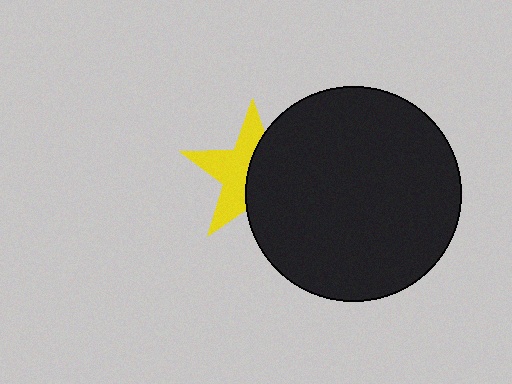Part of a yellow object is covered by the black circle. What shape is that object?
It is a star.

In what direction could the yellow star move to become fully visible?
The yellow star could move left. That would shift it out from behind the black circle entirely.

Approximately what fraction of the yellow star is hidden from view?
Roughly 50% of the yellow star is hidden behind the black circle.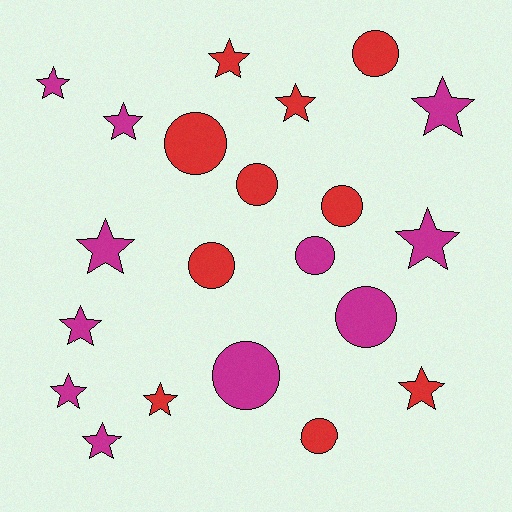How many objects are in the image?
There are 21 objects.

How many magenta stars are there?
There are 8 magenta stars.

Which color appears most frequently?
Magenta, with 11 objects.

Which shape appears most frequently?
Star, with 12 objects.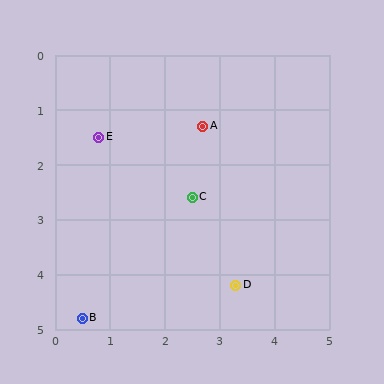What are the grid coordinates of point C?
Point C is at approximately (2.5, 2.6).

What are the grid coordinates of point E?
Point E is at approximately (0.8, 1.5).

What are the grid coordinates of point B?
Point B is at approximately (0.5, 4.8).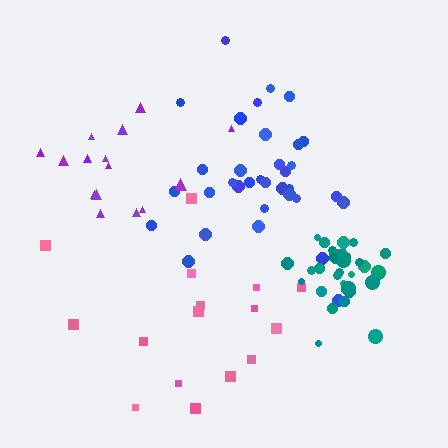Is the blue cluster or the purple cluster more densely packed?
Blue.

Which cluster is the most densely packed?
Teal.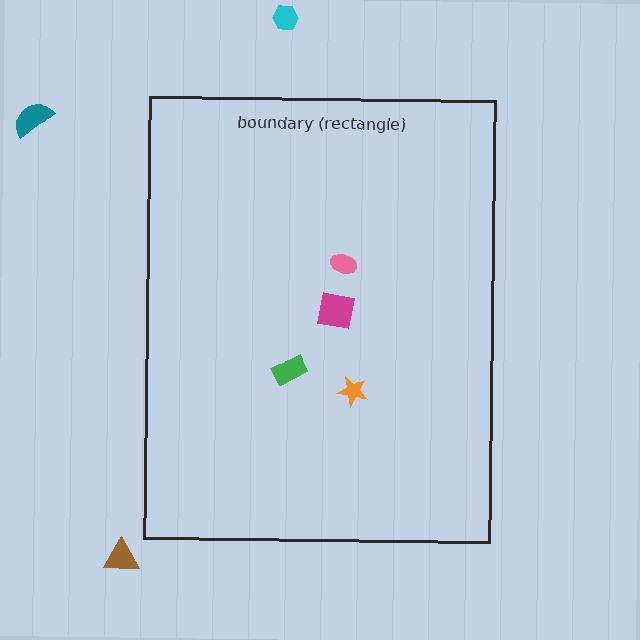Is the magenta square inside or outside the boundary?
Inside.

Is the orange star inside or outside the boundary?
Inside.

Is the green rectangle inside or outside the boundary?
Inside.